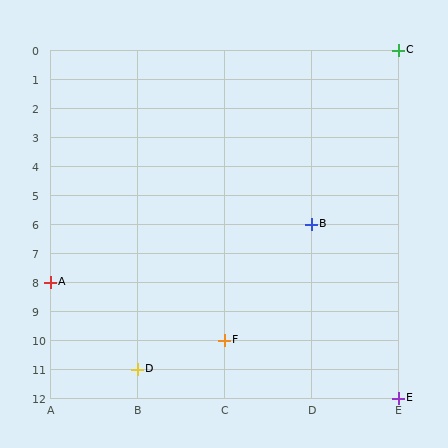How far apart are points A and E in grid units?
Points A and E are 4 columns and 4 rows apart (about 5.7 grid units diagonally).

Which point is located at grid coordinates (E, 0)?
Point C is at (E, 0).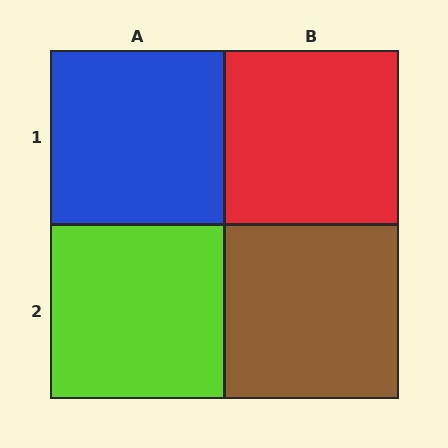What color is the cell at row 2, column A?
Lime.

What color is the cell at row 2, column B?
Brown.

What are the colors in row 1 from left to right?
Blue, red.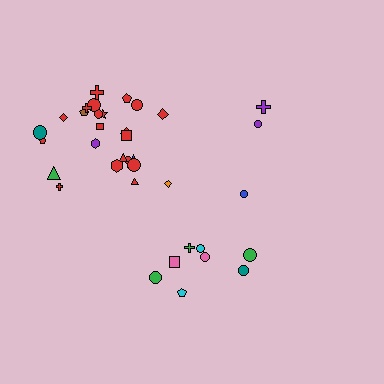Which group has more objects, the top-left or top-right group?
The top-left group.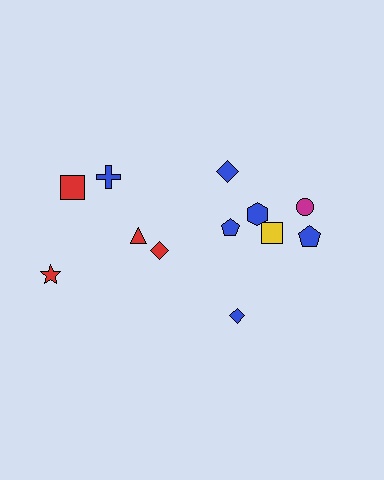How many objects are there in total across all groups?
There are 12 objects.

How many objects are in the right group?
There are 7 objects.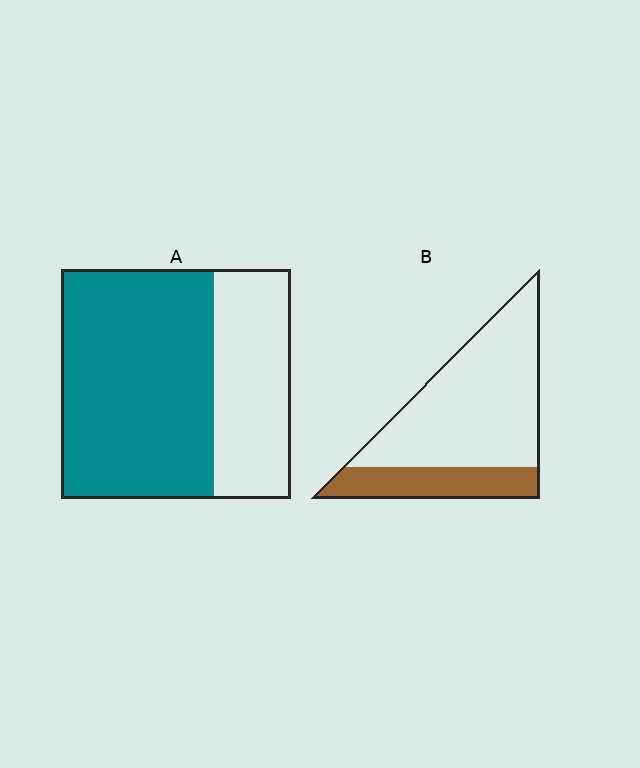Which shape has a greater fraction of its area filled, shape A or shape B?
Shape A.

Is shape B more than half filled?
No.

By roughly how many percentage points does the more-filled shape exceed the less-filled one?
By roughly 40 percentage points (A over B).